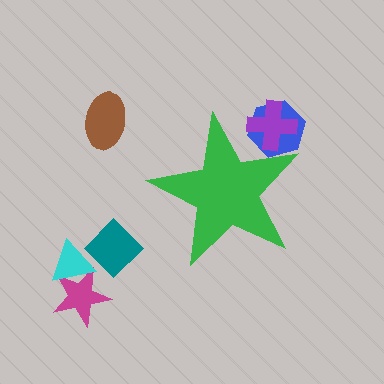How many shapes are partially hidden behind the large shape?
2 shapes are partially hidden.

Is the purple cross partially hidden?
Yes, the purple cross is partially hidden behind the green star.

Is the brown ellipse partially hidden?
No, the brown ellipse is fully visible.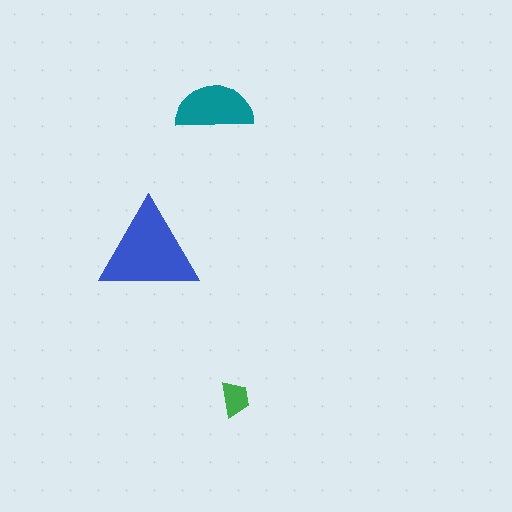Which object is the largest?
The blue triangle.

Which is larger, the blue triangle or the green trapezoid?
The blue triangle.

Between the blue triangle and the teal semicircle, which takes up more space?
The blue triangle.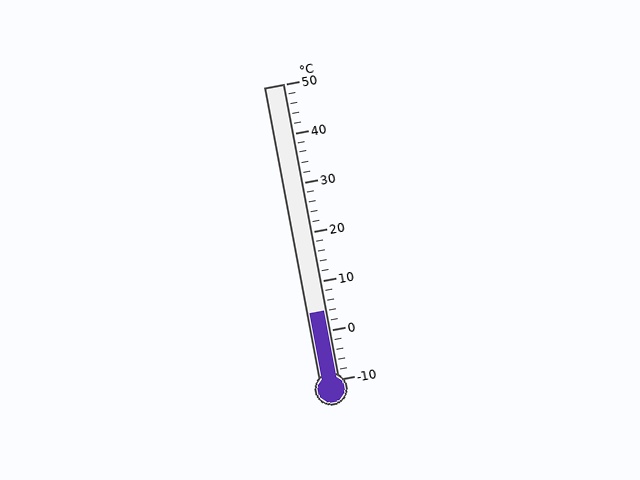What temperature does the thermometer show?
The thermometer shows approximately 4°C.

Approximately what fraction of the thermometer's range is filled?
The thermometer is filled to approximately 25% of its range.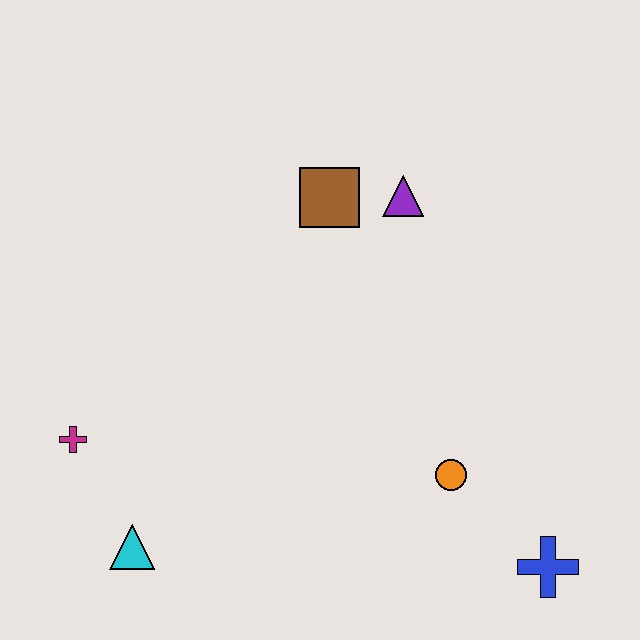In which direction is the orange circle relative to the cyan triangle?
The orange circle is to the right of the cyan triangle.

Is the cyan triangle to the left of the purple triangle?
Yes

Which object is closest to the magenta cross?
The cyan triangle is closest to the magenta cross.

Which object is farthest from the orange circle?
The magenta cross is farthest from the orange circle.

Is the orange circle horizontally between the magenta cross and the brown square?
No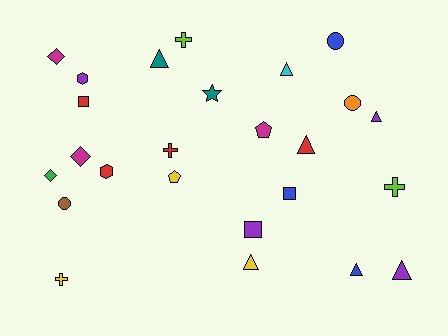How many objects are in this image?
There are 25 objects.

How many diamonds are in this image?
There are 3 diamonds.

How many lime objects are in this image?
There are 2 lime objects.